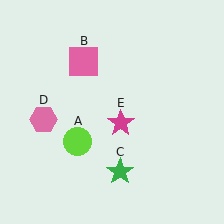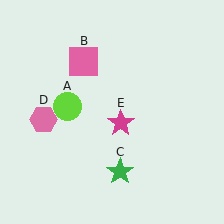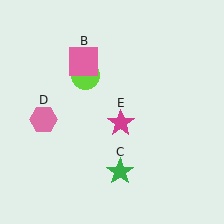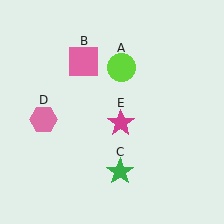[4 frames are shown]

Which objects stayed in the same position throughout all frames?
Pink square (object B) and green star (object C) and pink hexagon (object D) and magenta star (object E) remained stationary.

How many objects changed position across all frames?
1 object changed position: lime circle (object A).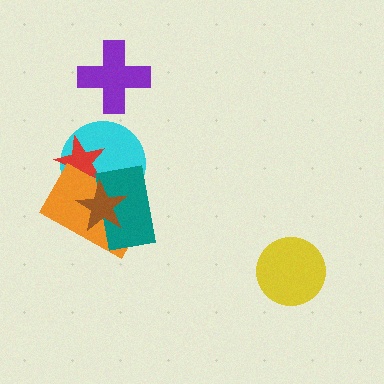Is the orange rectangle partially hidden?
Yes, it is partially covered by another shape.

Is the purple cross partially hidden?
No, no other shape covers it.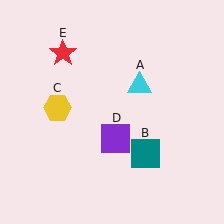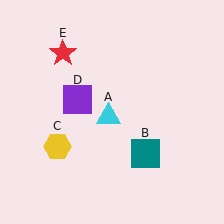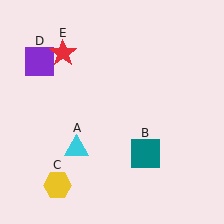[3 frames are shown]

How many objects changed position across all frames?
3 objects changed position: cyan triangle (object A), yellow hexagon (object C), purple square (object D).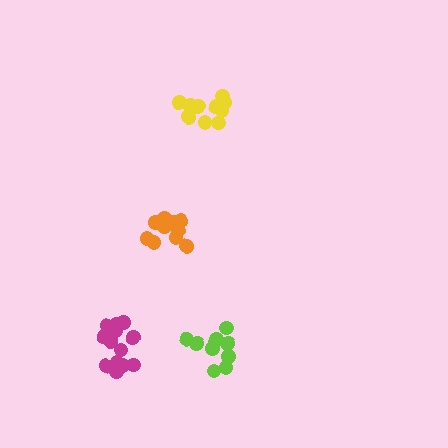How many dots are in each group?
Group 1: 10 dots, Group 2: 13 dots, Group 3: 10 dots, Group 4: 9 dots (42 total).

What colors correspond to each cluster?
The clusters are colored: orange, magenta, yellow, lime.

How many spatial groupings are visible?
There are 4 spatial groupings.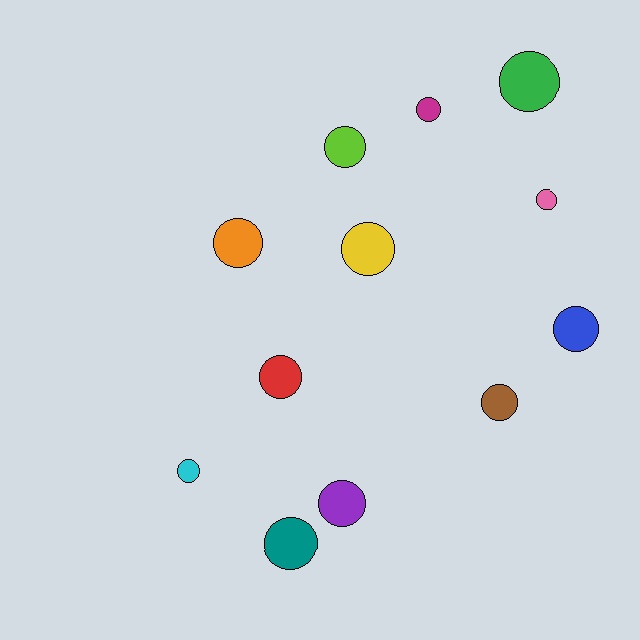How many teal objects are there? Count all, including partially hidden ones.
There is 1 teal object.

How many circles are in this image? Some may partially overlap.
There are 12 circles.